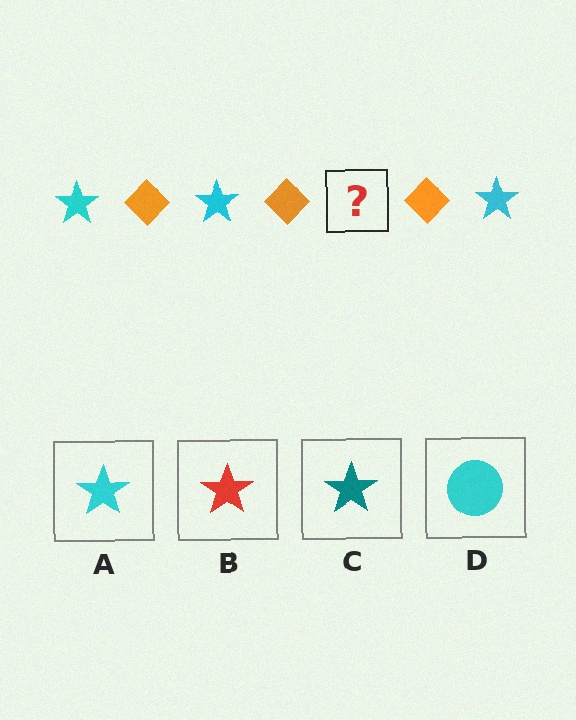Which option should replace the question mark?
Option A.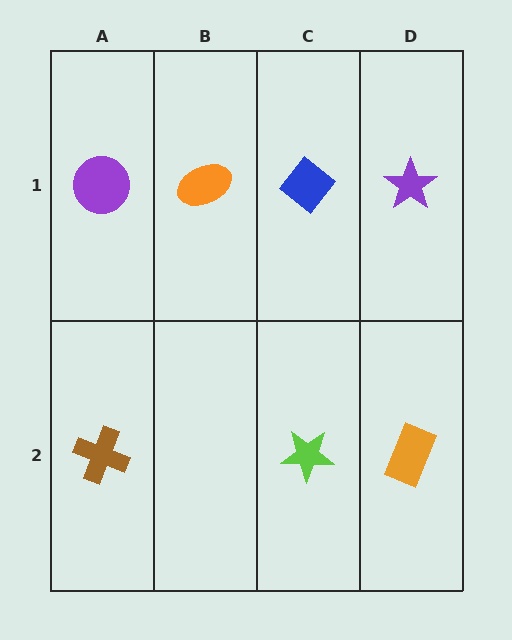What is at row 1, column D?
A purple star.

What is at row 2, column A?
A brown cross.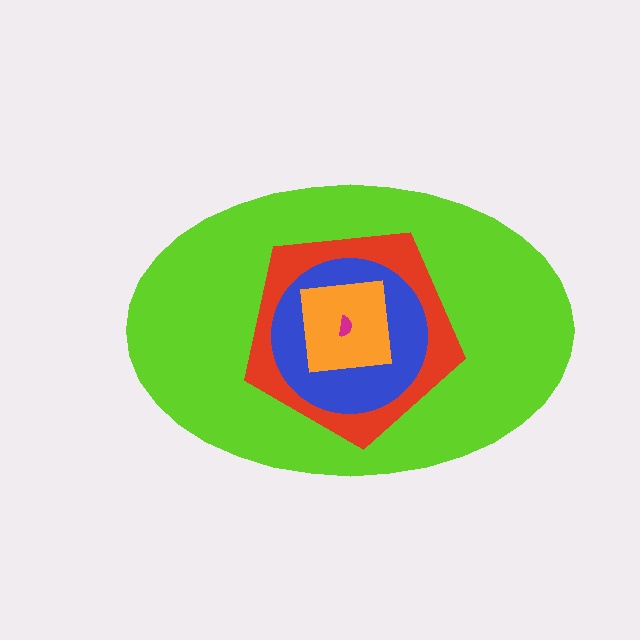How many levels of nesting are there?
5.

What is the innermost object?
The magenta semicircle.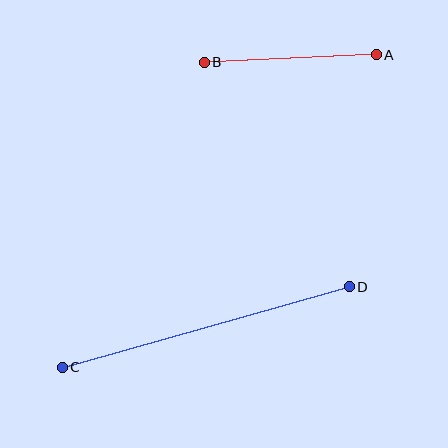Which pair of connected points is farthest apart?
Points C and D are farthest apart.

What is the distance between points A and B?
The distance is approximately 172 pixels.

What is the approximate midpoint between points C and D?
The midpoint is at approximately (206, 327) pixels.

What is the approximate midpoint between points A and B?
The midpoint is at approximately (290, 58) pixels.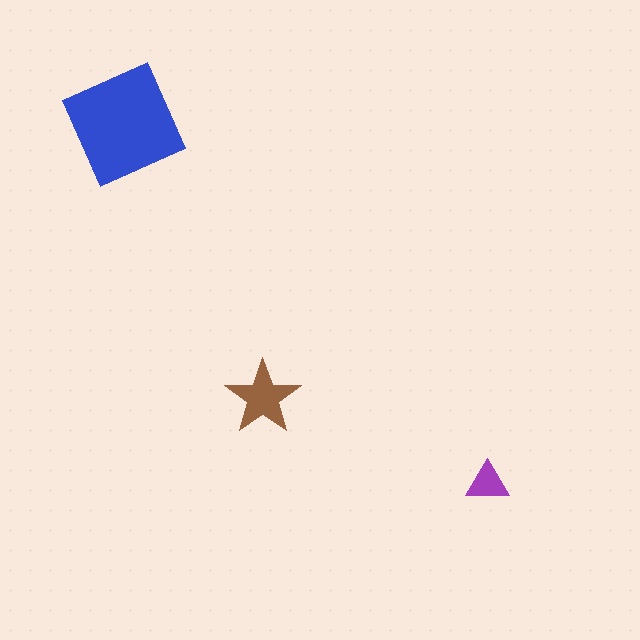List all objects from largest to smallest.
The blue square, the brown star, the purple triangle.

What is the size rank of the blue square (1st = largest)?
1st.